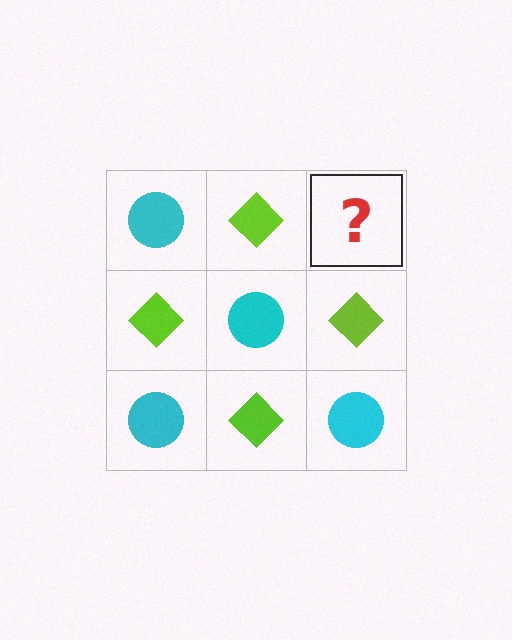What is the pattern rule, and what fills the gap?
The rule is that it alternates cyan circle and lime diamond in a checkerboard pattern. The gap should be filled with a cyan circle.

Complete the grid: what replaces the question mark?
The question mark should be replaced with a cyan circle.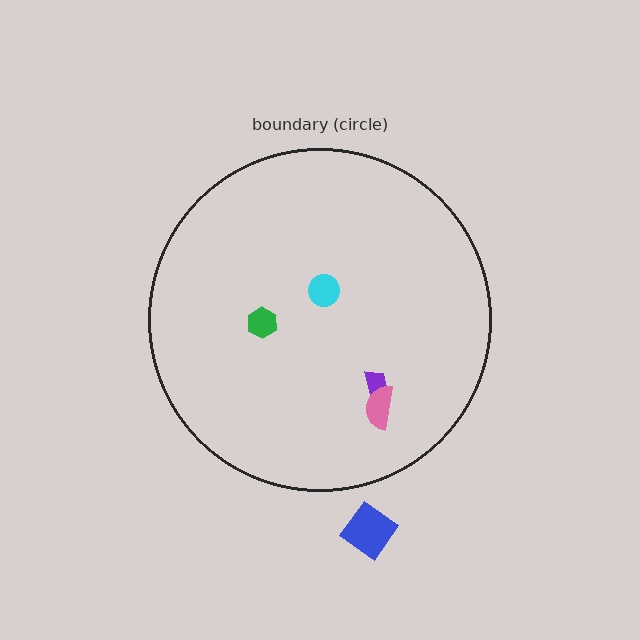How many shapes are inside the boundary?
4 inside, 1 outside.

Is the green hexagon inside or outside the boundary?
Inside.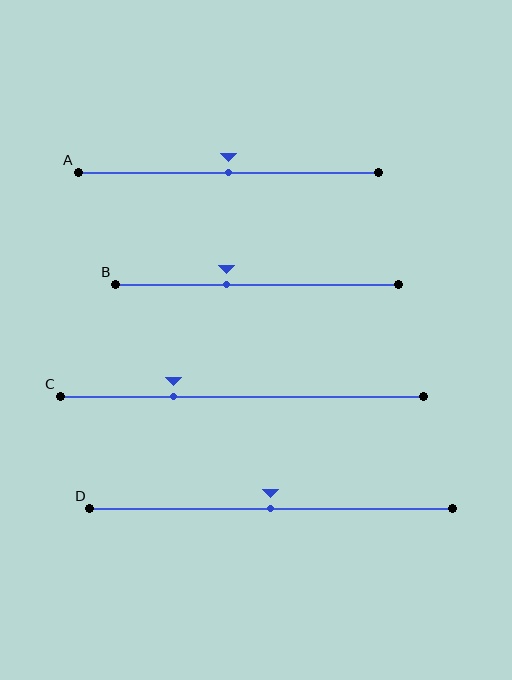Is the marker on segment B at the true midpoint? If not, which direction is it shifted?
No, the marker on segment B is shifted to the left by about 11% of the segment length.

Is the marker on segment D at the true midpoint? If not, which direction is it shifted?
Yes, the marker on segment D is at the true midpoint.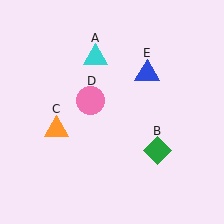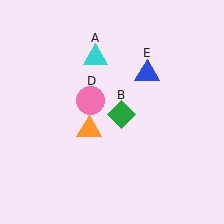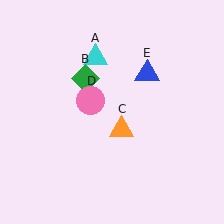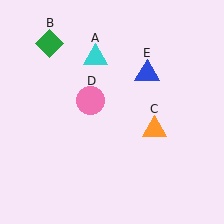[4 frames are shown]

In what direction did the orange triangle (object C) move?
The orange triangle (object C) moved right.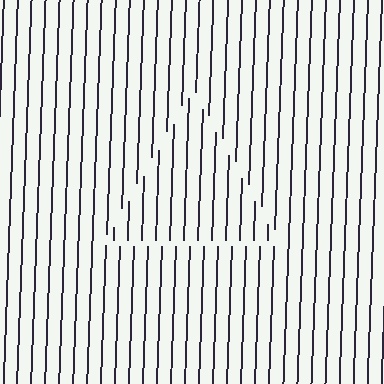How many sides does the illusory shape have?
3 sides — the line-ends trace a triangle.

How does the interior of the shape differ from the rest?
The interior of the shape contains the same grating, shifted by half a period — the contour is defined by the phase discontinuity where line-ends from the inner and outer gratings abut.